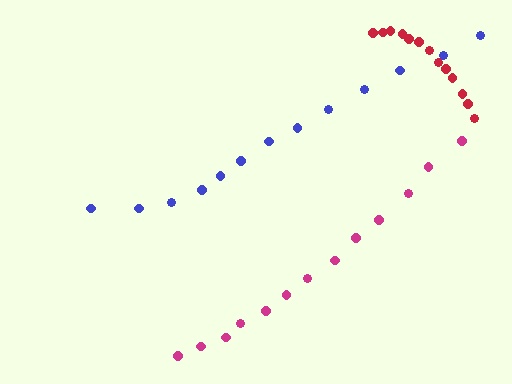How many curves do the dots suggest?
There are 3 distinct paths.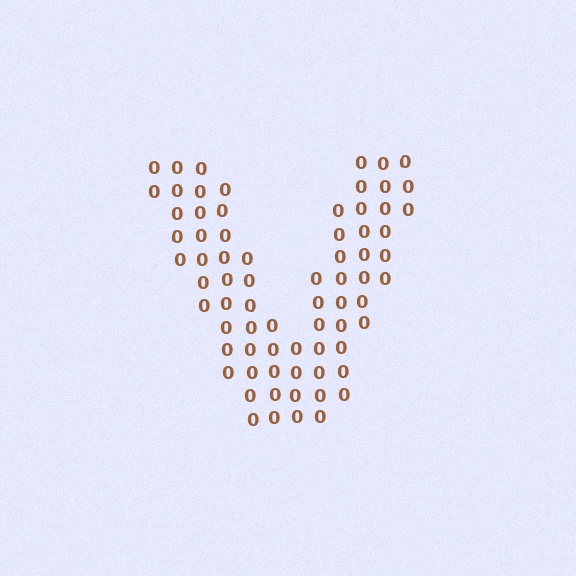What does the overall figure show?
The overall figure shows the letter V.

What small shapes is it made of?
It is made of small digit 0's.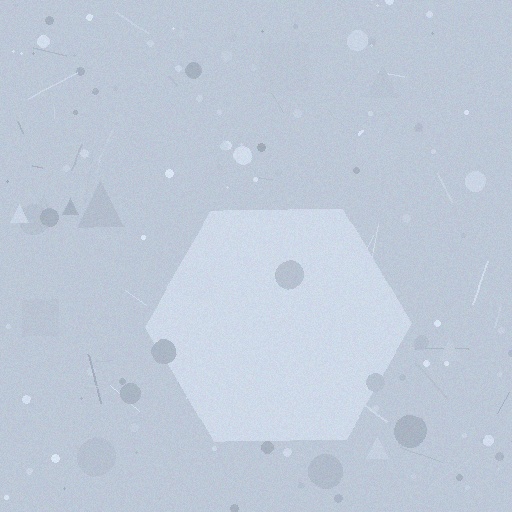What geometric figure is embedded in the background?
A hexagon is embedded in the background.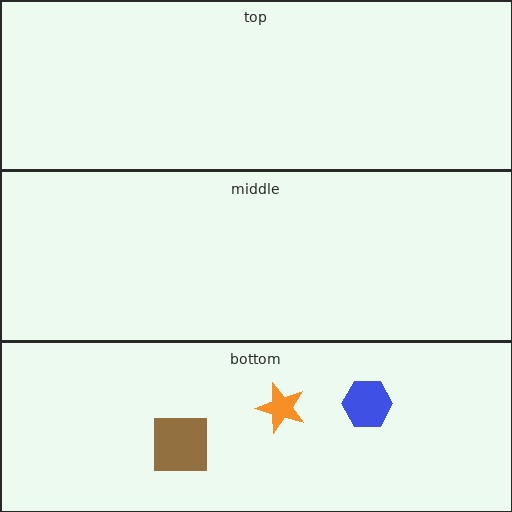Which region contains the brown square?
The bottom region.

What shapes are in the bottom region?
The orange star, the blue hexagon, the brown square.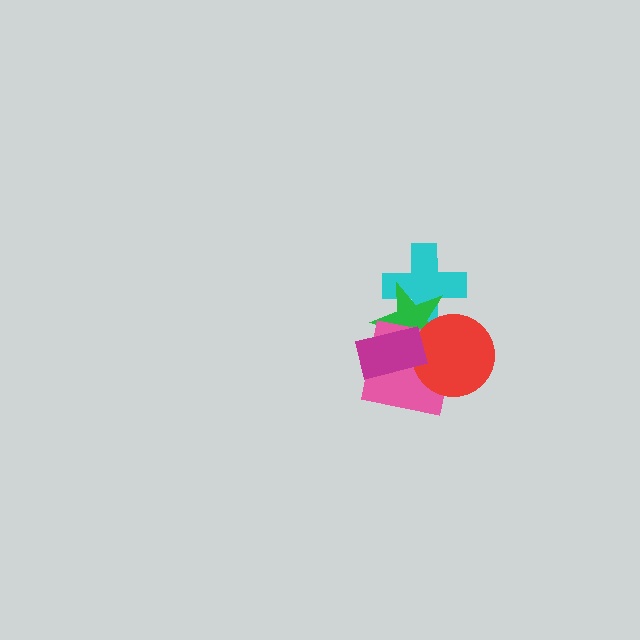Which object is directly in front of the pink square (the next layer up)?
The red circle is directly in front of the pink square.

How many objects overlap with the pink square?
3 objects overlap with the pink square.